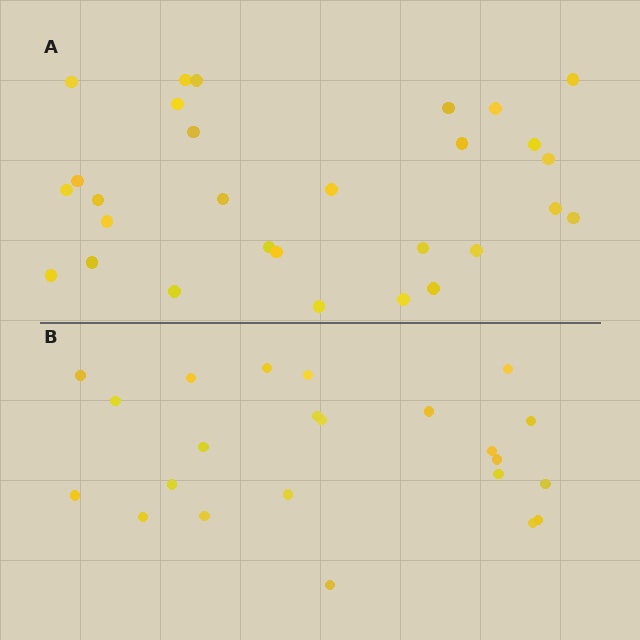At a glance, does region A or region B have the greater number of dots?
Region A (the top region) has more dots.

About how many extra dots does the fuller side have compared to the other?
Region A has about 6 more dots than region B.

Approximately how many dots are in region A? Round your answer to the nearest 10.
About 30 dots. (The exact count is 29, which rounds to 30.)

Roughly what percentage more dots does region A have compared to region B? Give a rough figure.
About 25% more.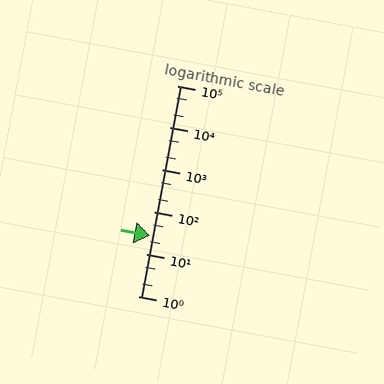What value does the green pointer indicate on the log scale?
The pointer indicates approximately 28.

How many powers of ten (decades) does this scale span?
The scale spans 5 decades, from 1 to 100000.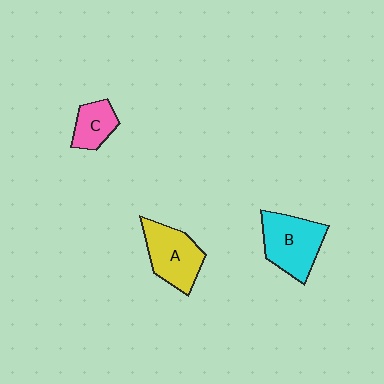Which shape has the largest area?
Shape B (cyan).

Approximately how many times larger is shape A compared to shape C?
Approximately 1.7 times.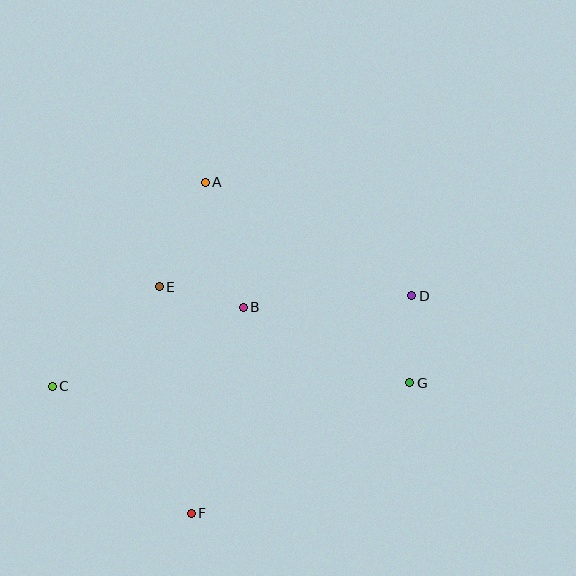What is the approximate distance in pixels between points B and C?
The distance between B and C is approximately 207 pixels.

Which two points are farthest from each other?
Points C and D are farthest from each other.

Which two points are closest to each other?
Points B and E are closest to each other.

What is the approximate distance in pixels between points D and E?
The distance between D and E is approximately 253 pixels.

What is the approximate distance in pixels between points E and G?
The distance between E and G is approximately 269 pixels.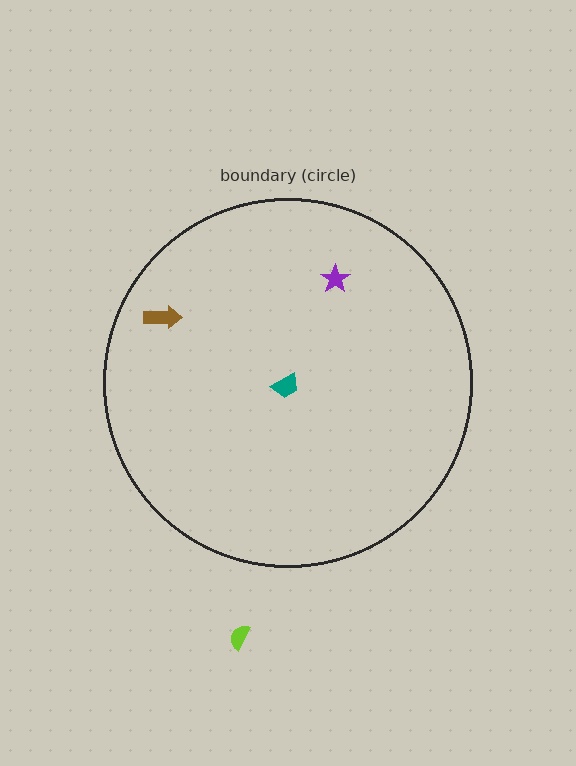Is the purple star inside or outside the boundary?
Inside.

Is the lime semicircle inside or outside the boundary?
Outside.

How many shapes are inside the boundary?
3 inside, 1 outside.